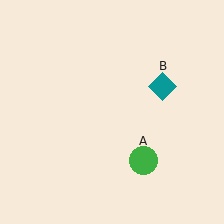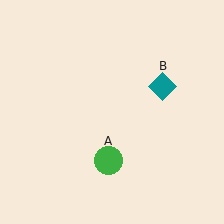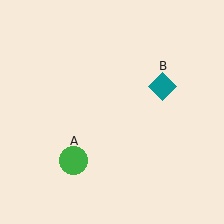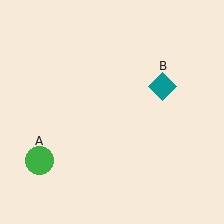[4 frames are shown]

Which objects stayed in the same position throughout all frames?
Teal diamond (object B) remained stationary.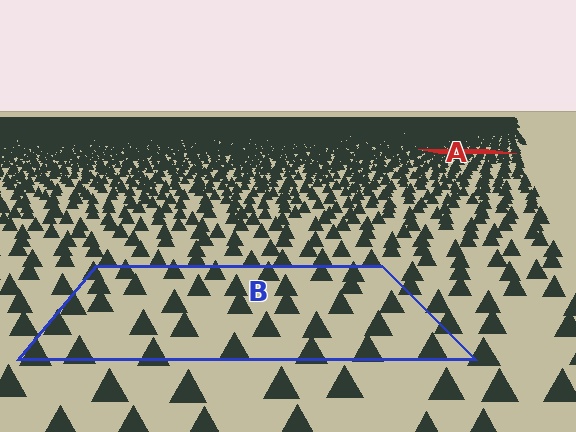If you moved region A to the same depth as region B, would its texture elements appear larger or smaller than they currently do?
They would appear larger. At a closer depth, the same texture elements are projected at a bigger on-screen size.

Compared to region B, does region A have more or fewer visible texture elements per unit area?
Region A has more texture elements per unit area — they are packed more densely because it is farther away.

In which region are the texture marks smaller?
The texture marks are smaller in region A, because it is farther away.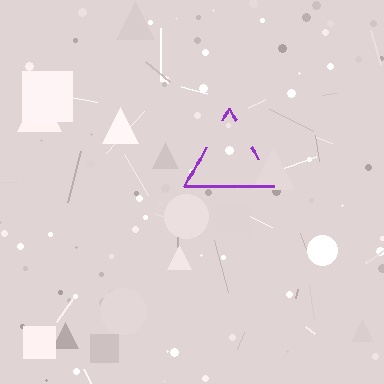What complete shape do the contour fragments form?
The contour fragments form a triangle.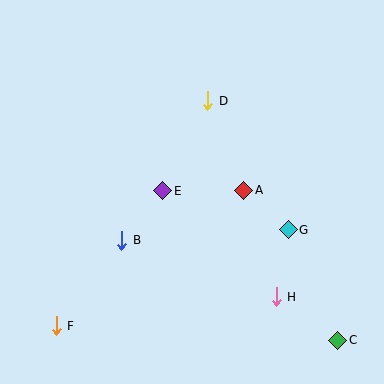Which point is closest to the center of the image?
Point E at (163, 191) is closest to the center.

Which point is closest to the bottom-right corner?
Point C is closest to the bottom-right corner.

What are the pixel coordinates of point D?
Point D is at (208, 101).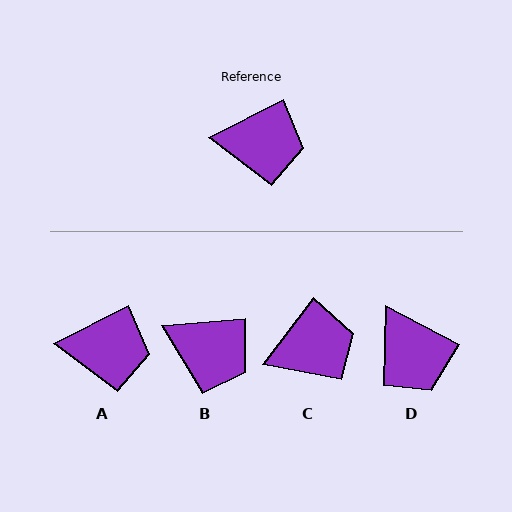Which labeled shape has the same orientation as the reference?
A.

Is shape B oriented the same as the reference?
No, it is off by about 22 degrees.